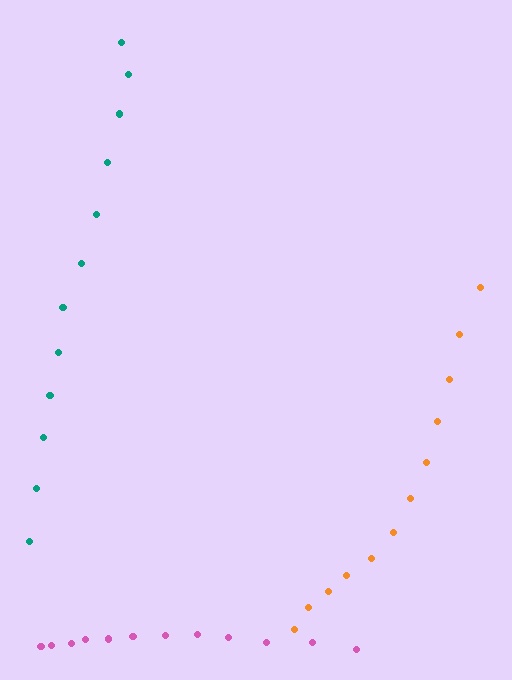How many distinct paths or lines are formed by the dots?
There are 3 distinct paths.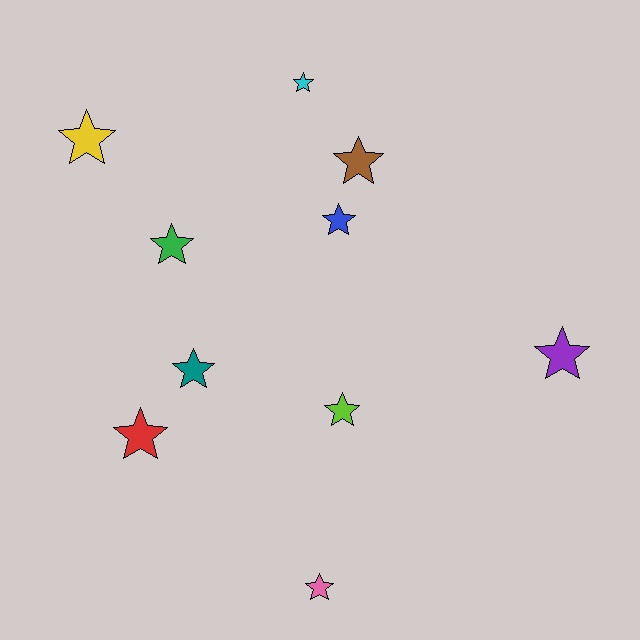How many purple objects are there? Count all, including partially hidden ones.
There is 1 purple object.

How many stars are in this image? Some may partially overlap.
There are 10 stars.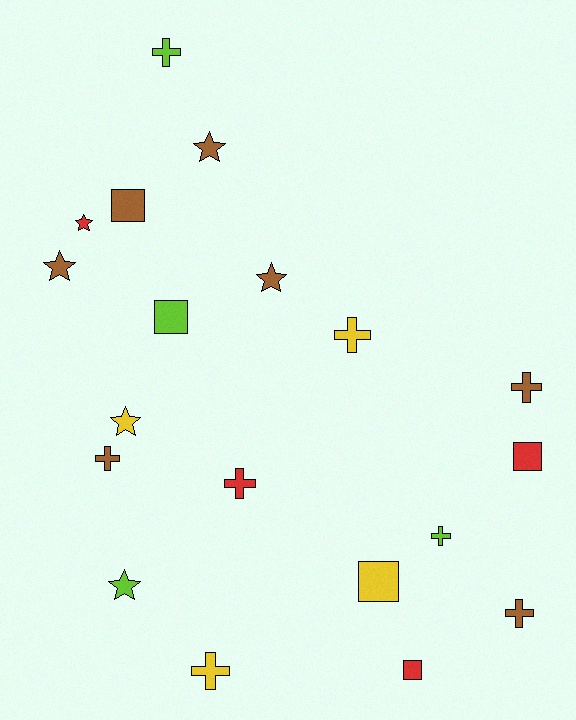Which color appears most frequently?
Brown, with 7 objects.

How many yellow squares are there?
There is 1 yellow square.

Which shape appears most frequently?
Cross, with 8 objects.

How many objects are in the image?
There are 19 objects.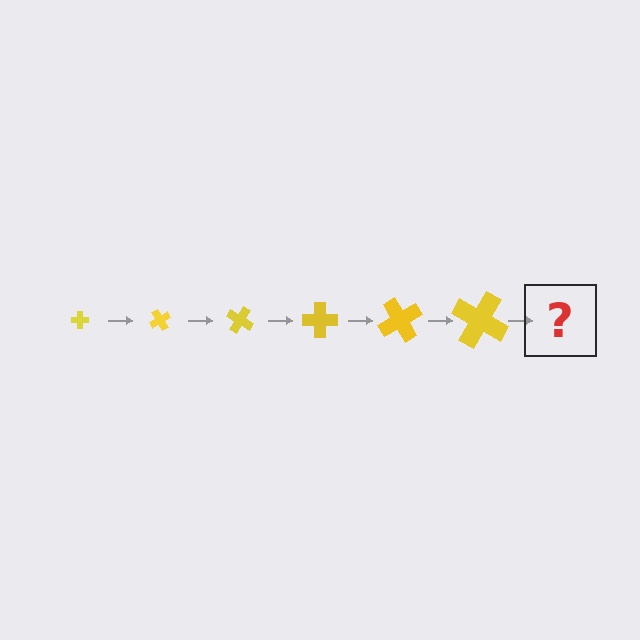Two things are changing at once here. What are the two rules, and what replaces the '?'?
The two rules are that the cross grows larger each step and it rotates 60 degrees each step. The '?' should be a cross, larger than the previous one and rotated 360 degrees from the start.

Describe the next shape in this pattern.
It should be a cross, larger than the previous one and rotated 360 degrees from the start.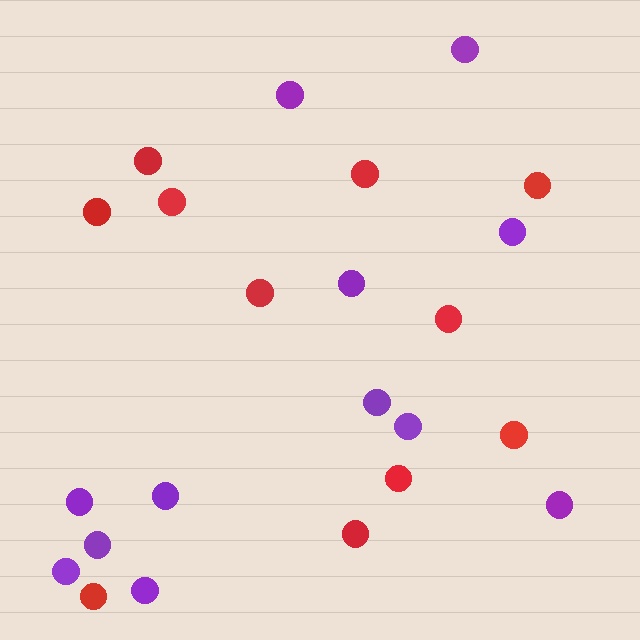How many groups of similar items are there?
There are 2 groups: one group of purple circles (12) and one group of red circles (11).